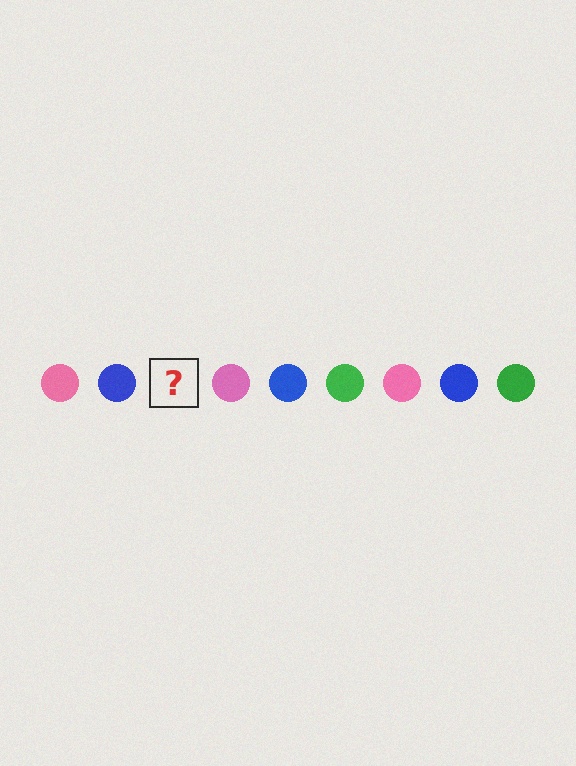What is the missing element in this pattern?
The missing element is a green circle.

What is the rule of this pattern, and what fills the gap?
The rule is that the pattern cycles through pink, blue, green circles. The gap should be filled with a green circle.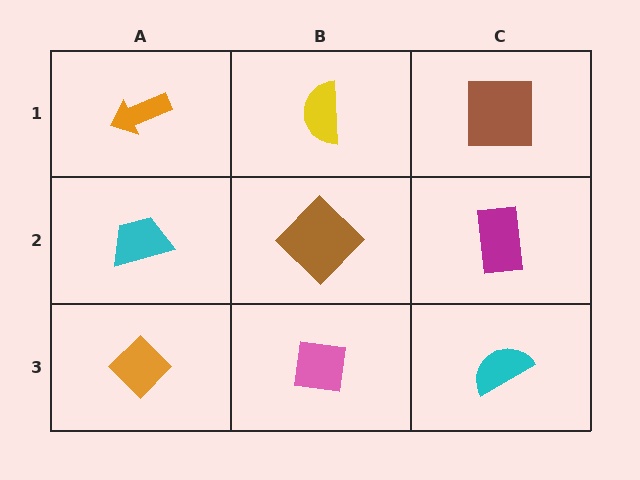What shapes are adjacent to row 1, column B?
A brown diamond (row 2, column B), an orange arrow (row 1, column A), a brown square (row 1, column C).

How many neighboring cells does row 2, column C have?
3.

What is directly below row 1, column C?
A magenta rectangle.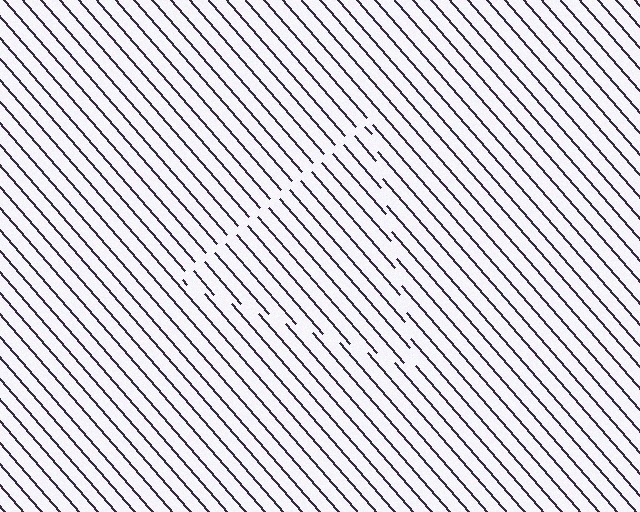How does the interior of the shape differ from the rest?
The interior of the shape contains the same grating, shifted by half a period — the contour is defined by the phase discontinuity where line-ends from the inner and outer gratings abut.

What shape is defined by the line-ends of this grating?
An illusory triangle. The interior of the shape contains the same grating, shifted by half a period — the contour is defined by the phase discontinuity where line-ends from the inner and outer gratings abut.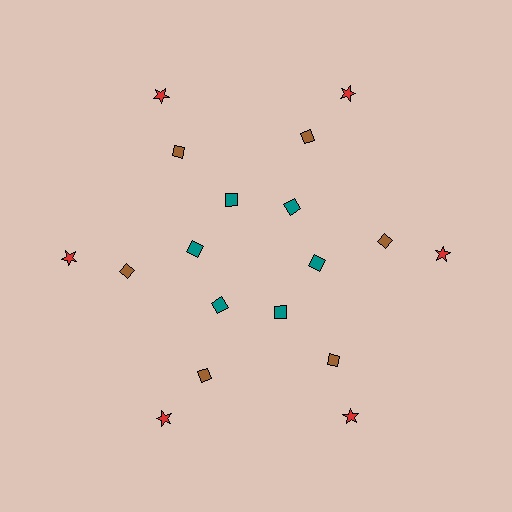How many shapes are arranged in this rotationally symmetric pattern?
There are 18 shapes, arranged in 6 groups of 3.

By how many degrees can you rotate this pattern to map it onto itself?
The pattern maps onto itself every 60 degrees of rotation.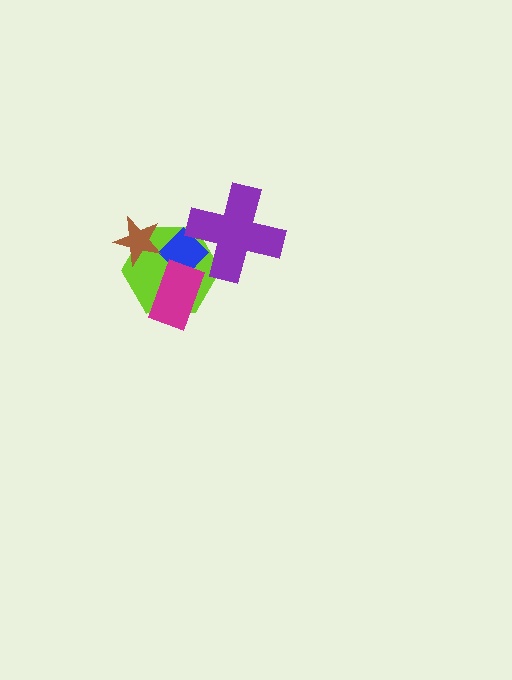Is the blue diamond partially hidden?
Yes, it is partially covered by another shape.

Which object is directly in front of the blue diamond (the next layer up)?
The purple cross is directly in front of the blue diamond.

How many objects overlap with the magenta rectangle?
2 objects overlap with the magenta rectangle.